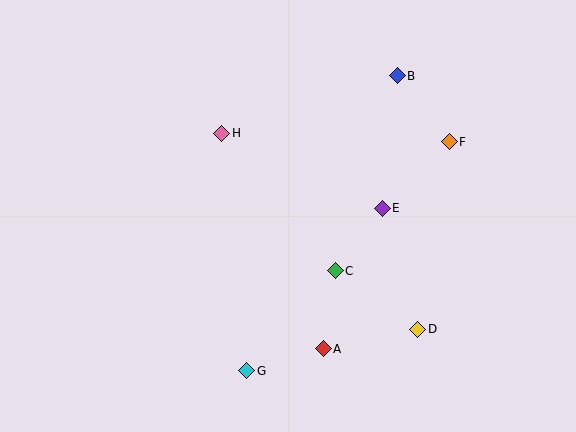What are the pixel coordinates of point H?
Point H is at (222, 133).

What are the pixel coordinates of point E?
Point E is at (382, 209).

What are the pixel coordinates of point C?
Point C is at (335, 271).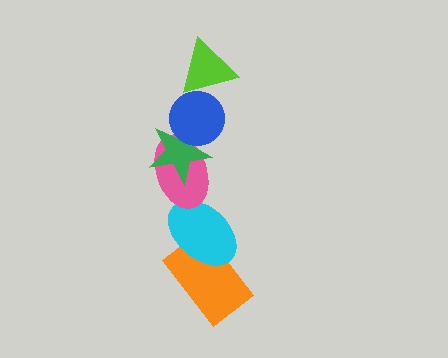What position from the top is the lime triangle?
The lime triangle is 1st from the top.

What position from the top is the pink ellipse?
The pink ellipse is 4th from the top.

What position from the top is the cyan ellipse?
The cyan ellipse is 5th from the top.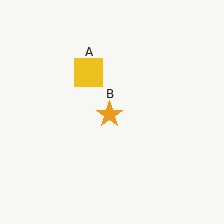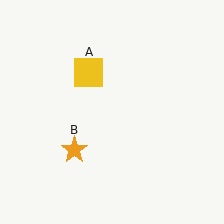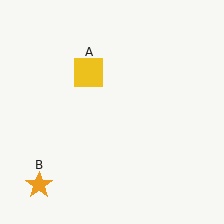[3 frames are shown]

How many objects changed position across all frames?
1 object changed position: orange star (object B).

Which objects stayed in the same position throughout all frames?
Yellow square (object A) remained stationary.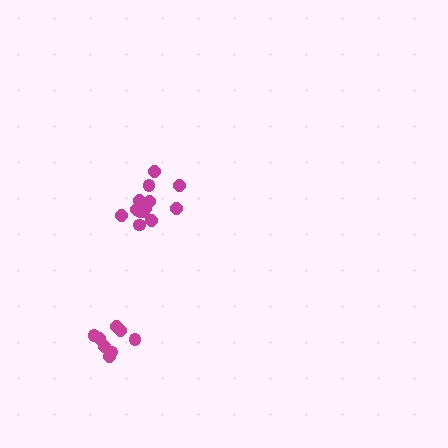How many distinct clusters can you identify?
There are 2 distinct clusters.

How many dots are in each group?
Group 1: 8 dots, Group 2: 13 dots (21 total).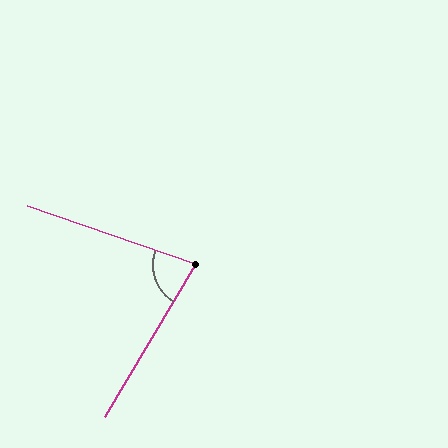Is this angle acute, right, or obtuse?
It is acute.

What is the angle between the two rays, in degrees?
Approximately 78 degrees.